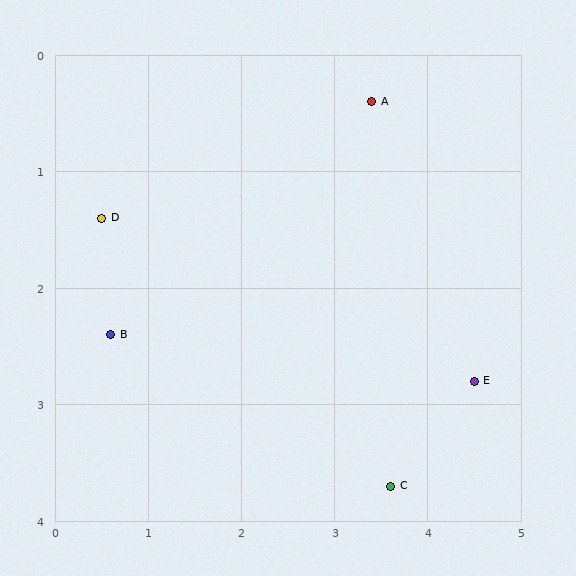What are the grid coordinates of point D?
Point D is at approximately (0.5, 1.4).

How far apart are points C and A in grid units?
Points C and A are about 3.3 grid units apart.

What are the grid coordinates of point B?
Point B is at approximately (0.6, 2.4).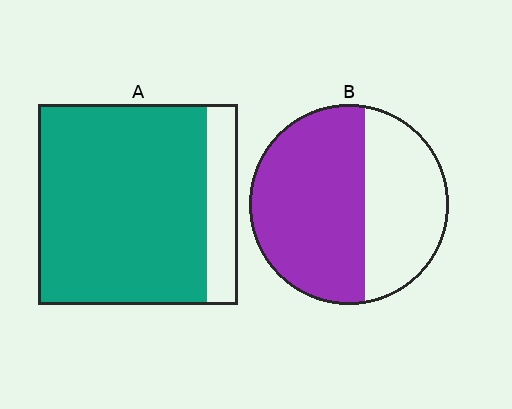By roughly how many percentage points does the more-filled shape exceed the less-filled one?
By roughly 25 percentage points (A over B).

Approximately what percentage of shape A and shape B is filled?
A is approximately 85% and B is approximately 60%.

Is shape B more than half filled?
Yes.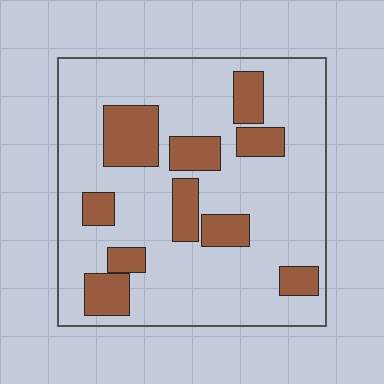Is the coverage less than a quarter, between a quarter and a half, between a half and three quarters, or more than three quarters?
Less than a quarter.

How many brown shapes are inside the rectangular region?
10.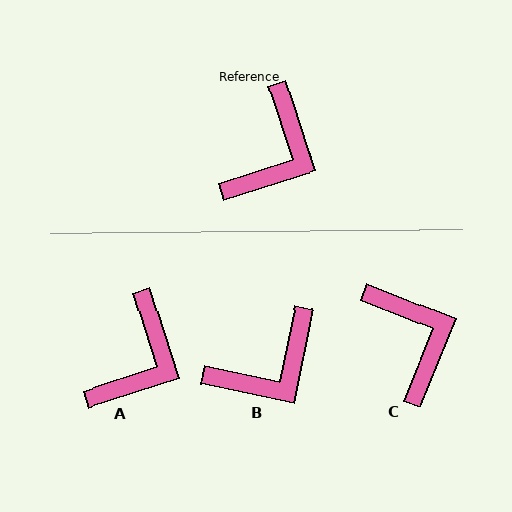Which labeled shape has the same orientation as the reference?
A.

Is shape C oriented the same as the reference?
No, it is off by about 50 degrees.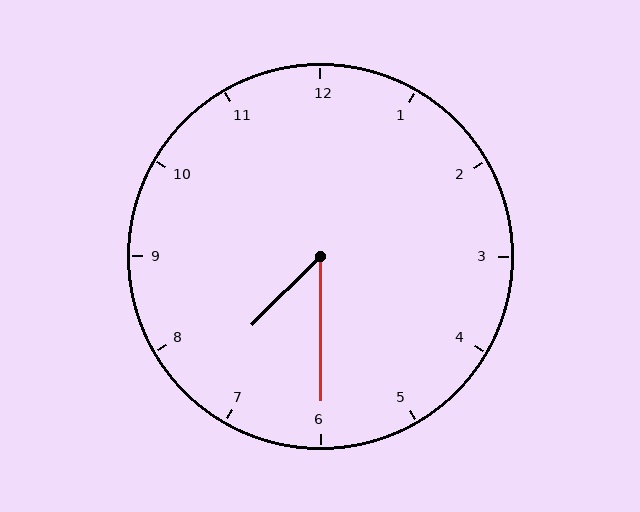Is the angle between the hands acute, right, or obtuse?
It is acute.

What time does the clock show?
7:30.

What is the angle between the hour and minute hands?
Approximately 45 degrees.